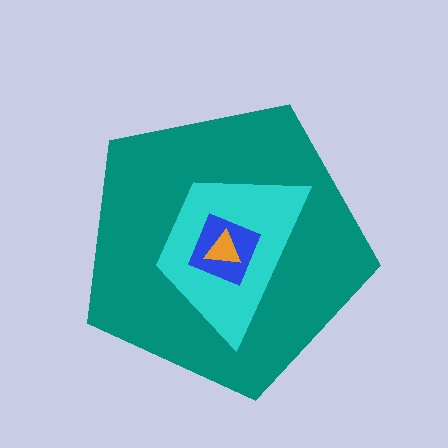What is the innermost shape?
The orange triangle.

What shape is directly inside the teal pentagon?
The cyan trapezoid.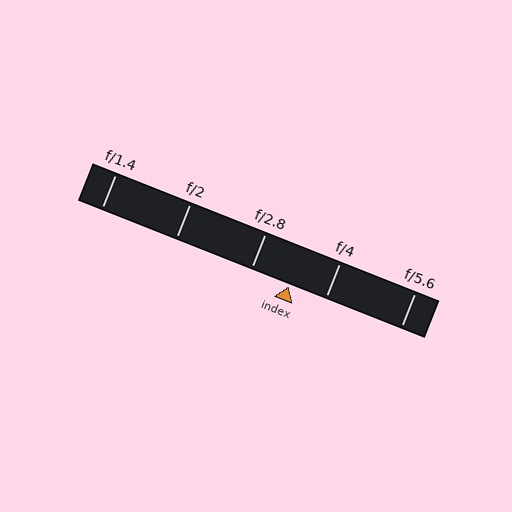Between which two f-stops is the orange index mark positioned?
The index mark is between f/2.8 and f/4.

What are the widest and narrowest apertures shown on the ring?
The widest aperture shown is f/1.4 and the narrowest is f/5.6.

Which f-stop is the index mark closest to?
The index mark is closest to f/4.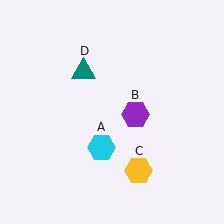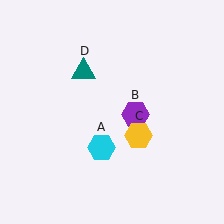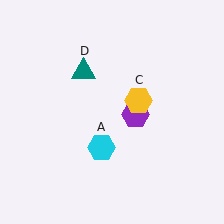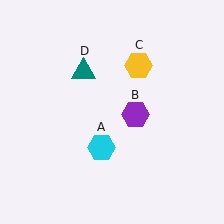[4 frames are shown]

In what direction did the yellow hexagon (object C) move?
The yellow hexagon (object C) moved up.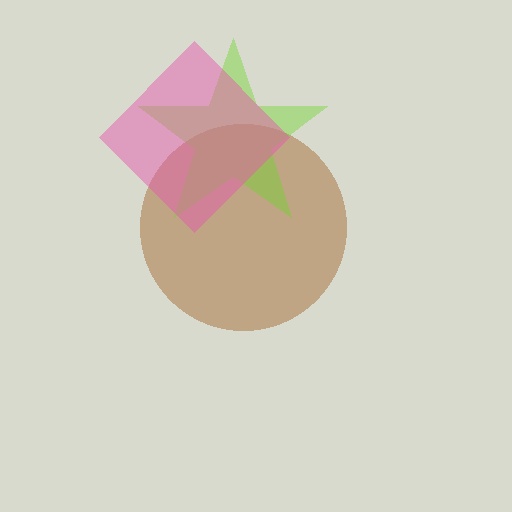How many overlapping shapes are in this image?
There are 3 overlapping shapes in the image.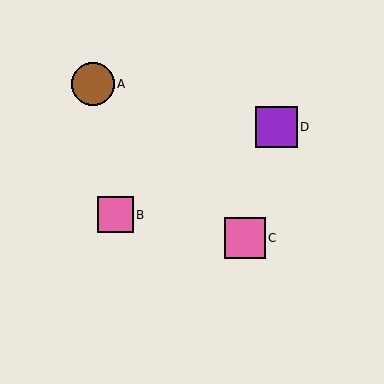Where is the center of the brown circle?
The center of the brown circle is at (93, 84).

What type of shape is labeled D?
Shape D is a purple square.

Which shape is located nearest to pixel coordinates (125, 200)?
The pink square (labeled B) at (115, 215) is nearest to that location.